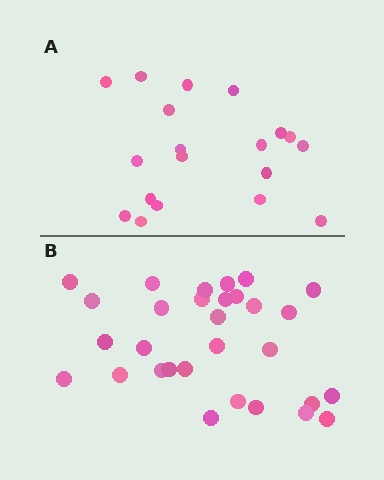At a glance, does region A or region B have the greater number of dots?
Region B (the bottom region) has more dots.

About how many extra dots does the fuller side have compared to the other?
Region B has roughly 12 or so more dots than region A.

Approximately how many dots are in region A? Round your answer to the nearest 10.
About 20 dots. (The exact count is 19, which rounds to 20.)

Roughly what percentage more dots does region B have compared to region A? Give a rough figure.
About 60% more.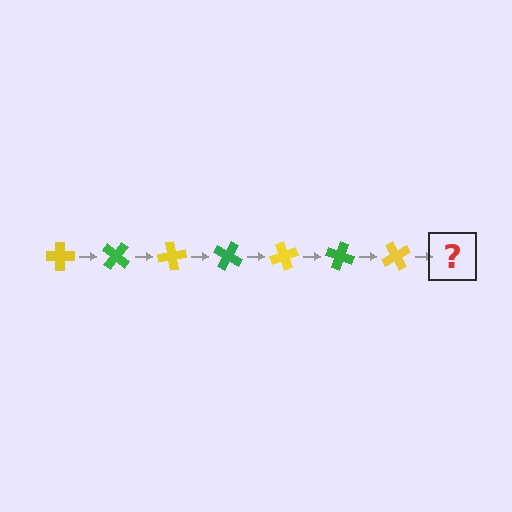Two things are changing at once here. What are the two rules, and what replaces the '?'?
The two rules are that it rotates 40 degrees each step and the color cycles through yellow and green. The '?' should be a green cross, rotated 280 degrees from the start.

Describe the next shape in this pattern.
It should be a green cross, rotated 280 degrees from the start.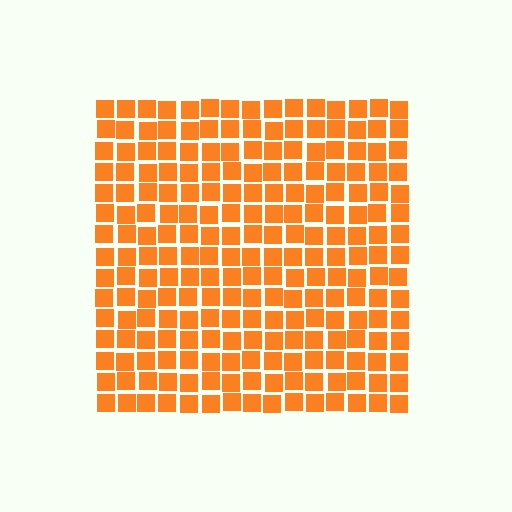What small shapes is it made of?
It is made of small squares.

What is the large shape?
The large shape is a square.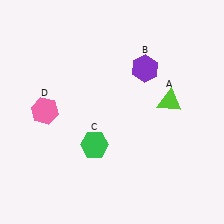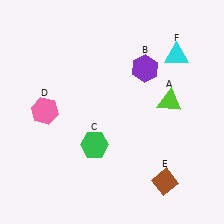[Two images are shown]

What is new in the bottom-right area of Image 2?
A brown diamond (E) was added in the bottom-right area of Image 2.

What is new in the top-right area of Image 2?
A cyan triangle (F) was added in the top-right area of Image 2.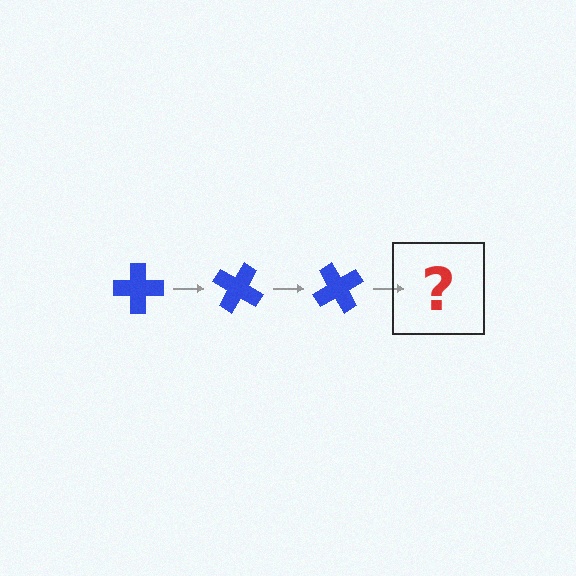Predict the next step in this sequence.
The next step is a blue cross rotated 90 degrees.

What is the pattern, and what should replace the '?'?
The pattern is that the cross rotates 30 degrees each step. The '?' should be a blue cross rotated 90 degrees.